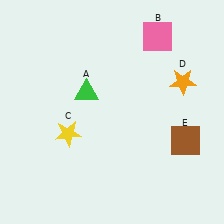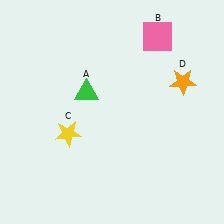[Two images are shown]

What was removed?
The brown square (E) was removed in Image 2.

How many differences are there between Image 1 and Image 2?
There is 1 difference between the two images.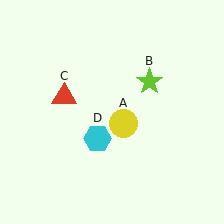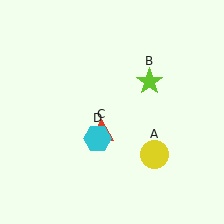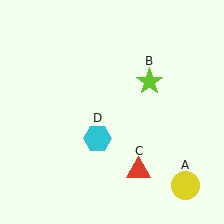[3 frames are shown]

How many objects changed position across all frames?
2 objects changed position: yellow circle (object A), red triangle (object C).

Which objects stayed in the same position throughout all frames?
Lime star (object B) and cyan hexagon (object D) remained stationary.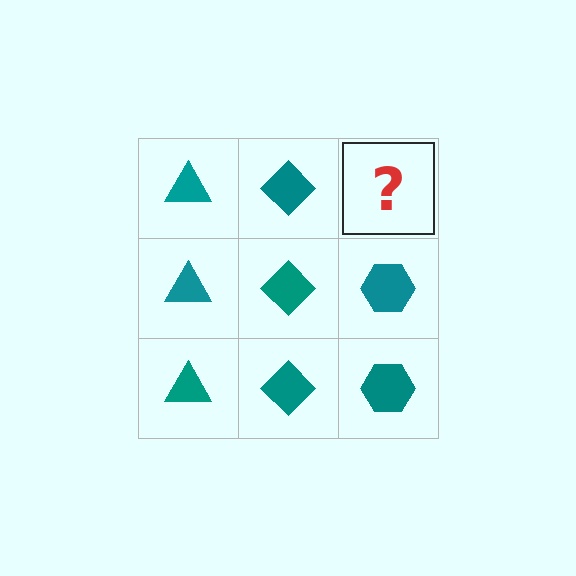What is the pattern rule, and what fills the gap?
The rule is that each column has a consistent shape. The gap should be filled with a teal hexagon.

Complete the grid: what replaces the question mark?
The question mark should be replaced with a teal hexagon.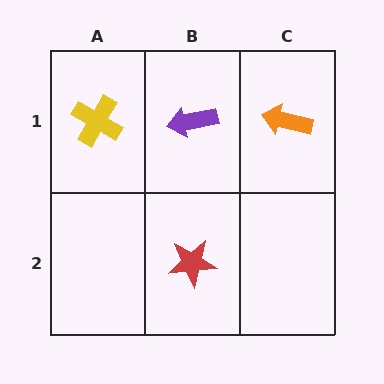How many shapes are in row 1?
3 shapes.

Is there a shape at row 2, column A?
No, that cell is empty.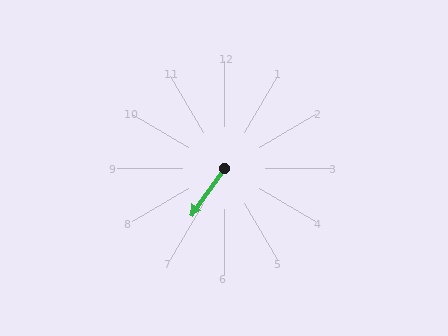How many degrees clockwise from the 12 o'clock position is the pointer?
Approximately 215 degrees.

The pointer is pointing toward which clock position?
Roughly 7 o'clock.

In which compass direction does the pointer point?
Southwest.